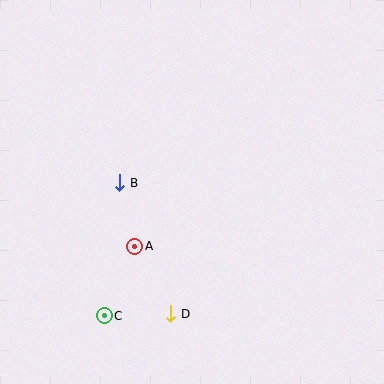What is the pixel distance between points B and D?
The distance between B and D is 141 pixels.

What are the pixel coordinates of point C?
Point C is at (104, 316).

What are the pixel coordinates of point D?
Point D is at (171, 314).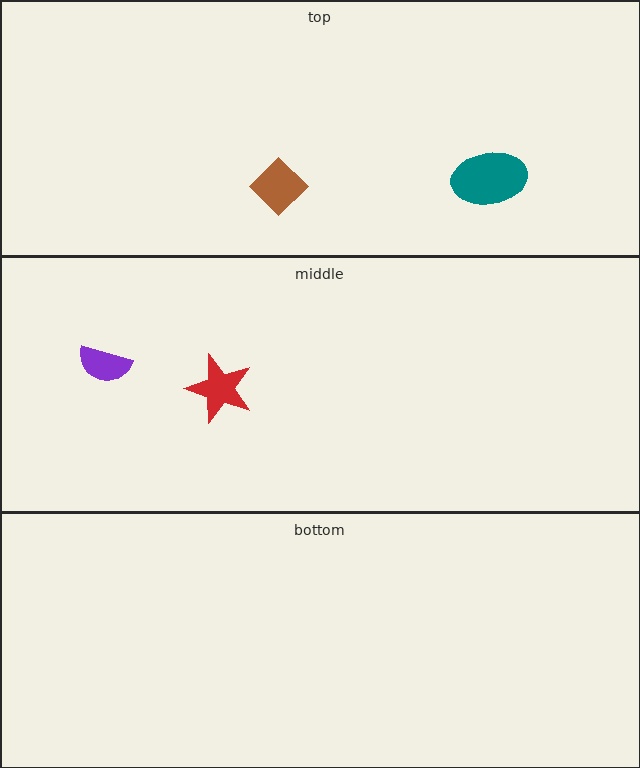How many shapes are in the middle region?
2.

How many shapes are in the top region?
2.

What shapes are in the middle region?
The red star, the purple semicircle.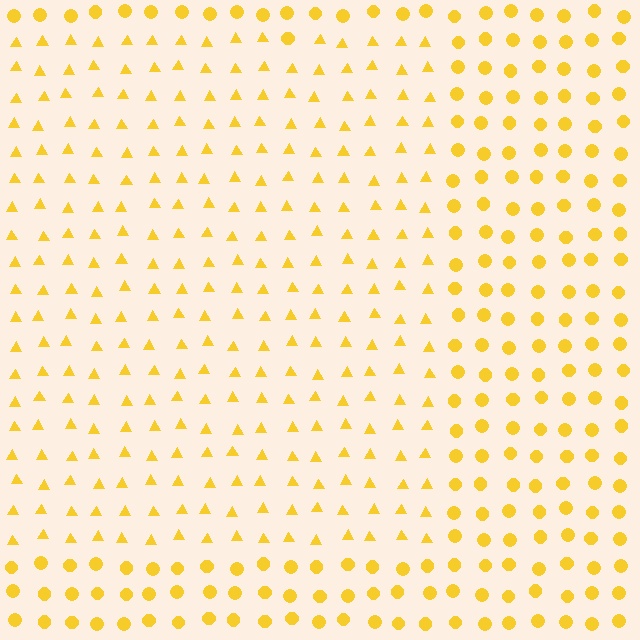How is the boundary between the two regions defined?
The boundary is defined by a change in element shape: triangles inside vs. circles outside. All elements share the same color and spacing.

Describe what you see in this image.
The image is filled with small yellow elements arranged in a uniform grid. A rectangle-shaped region contains triangles, while the surrounding area contains circles. The boundary is defined purely by the change in element shape.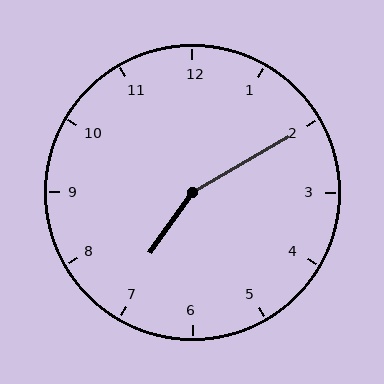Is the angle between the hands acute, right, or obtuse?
It is obtuse.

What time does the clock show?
7:10.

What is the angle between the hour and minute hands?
Approximately 155 degrees.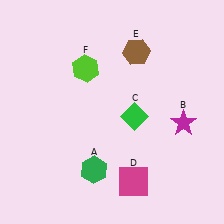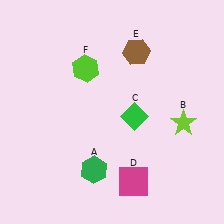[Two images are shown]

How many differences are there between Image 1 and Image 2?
There is 1 difference between the two images.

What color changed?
The star (B) changed from magenta in Image 1 to lime in Image 2.